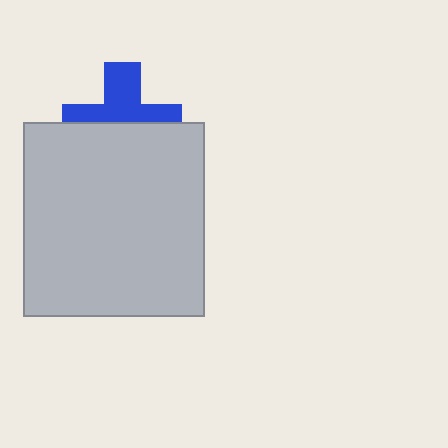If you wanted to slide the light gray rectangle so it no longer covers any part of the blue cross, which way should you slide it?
Slide it down — that is the most direct way to separate the two shapes.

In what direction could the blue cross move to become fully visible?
The blue cross could move up. That would shift it out from behind the light gray rectangle entirely.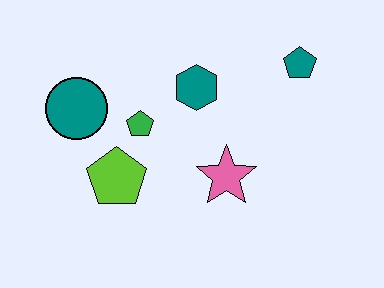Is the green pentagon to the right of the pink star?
No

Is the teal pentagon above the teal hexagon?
Yes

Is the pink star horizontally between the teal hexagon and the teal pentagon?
Yes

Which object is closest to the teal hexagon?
The green pentagon is closest to the teal hexagon.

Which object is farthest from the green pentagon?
The teal pentagon is farthest from the green pentagon.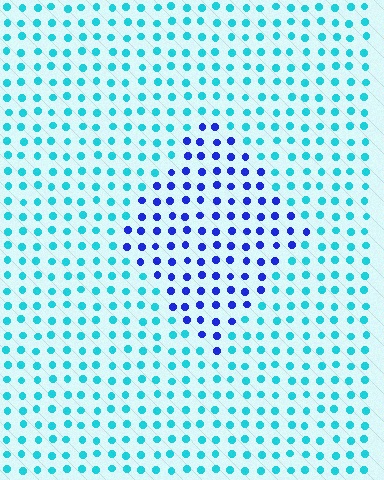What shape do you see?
I see a diamond.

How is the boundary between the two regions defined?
The boundary is defined purely by a slight shift in hue (about 53 degrees). Spacing, size, and orientation are identical on both sides.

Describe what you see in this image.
The image is filled with small cyan elements in a uniform arrangement. A diamond-shaped region is visible where the elements are tinted to a slightly different hue, forming a subtle color boundary.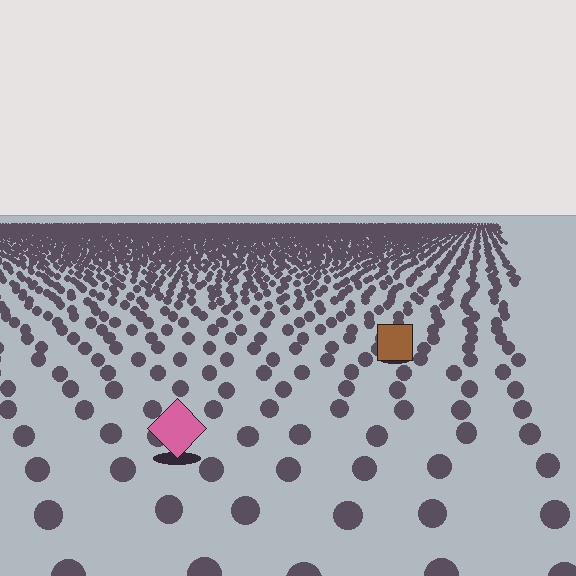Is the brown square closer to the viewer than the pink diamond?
No. The pink diamond is closer — you can tell from the texture gradient: the ground texture is coarser near it.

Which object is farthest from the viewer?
The brown square is farthest from the viewer. It appears smaller and the ground texture around it is denser.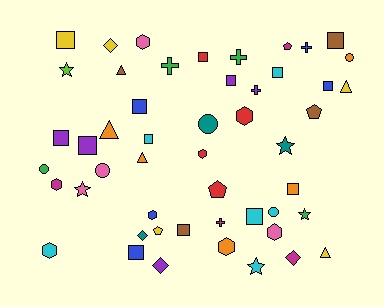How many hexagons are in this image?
There are 8 hexagons.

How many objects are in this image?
There are 50 objects.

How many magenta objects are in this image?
There are 4 magenta objects.